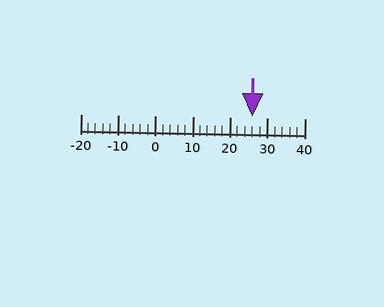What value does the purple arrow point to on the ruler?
The purple arrow points to approximately 26.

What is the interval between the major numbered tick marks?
The major tick marks are spaced 10 units apart.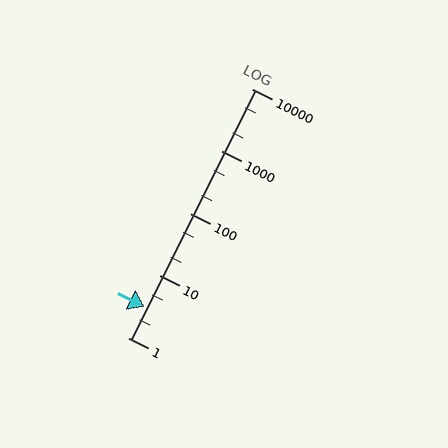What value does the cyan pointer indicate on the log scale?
The pointer indicates approximately 3.1.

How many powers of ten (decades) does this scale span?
The scale spans 4 decades, from 1 to 10000.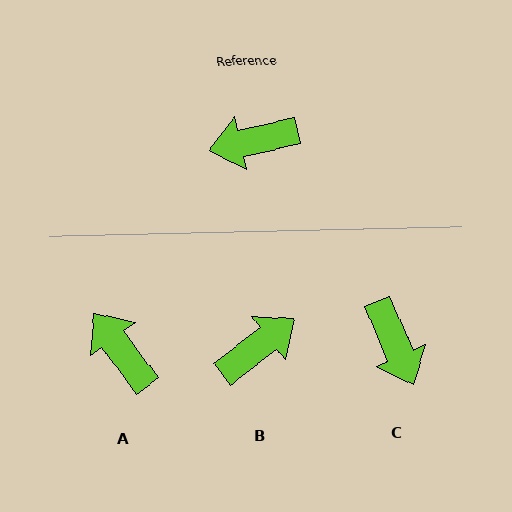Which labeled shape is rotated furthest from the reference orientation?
B, about 155 degrees away.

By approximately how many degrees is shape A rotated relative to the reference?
Approximately 66 degrees clockwise.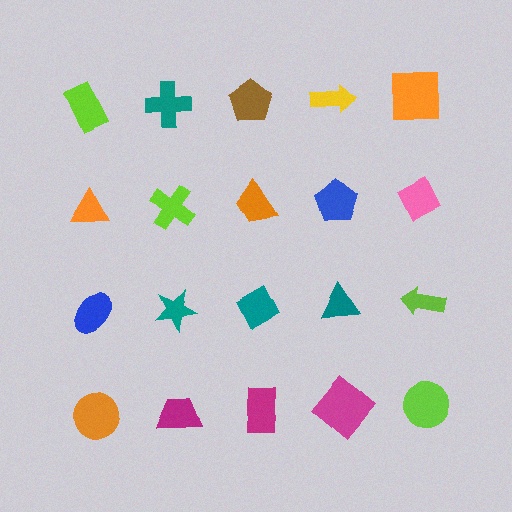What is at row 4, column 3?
A magenta rectangle.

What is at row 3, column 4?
A teal triangle.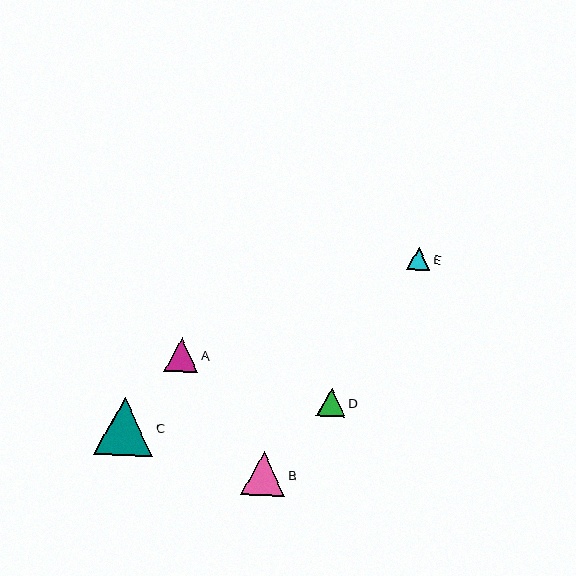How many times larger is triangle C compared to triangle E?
Triangle C is approximately 2.6 times the size of triangle E.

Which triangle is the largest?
Triangle C is the largest with a size of approximately 58 pixels.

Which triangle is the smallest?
Triangle E is the smallest with a size of approximately 23 pixels.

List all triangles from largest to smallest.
From largest to smallest: C, B, A, D, E.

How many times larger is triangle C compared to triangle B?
Triangle C is approximately 1.3 times the size of triangle B.